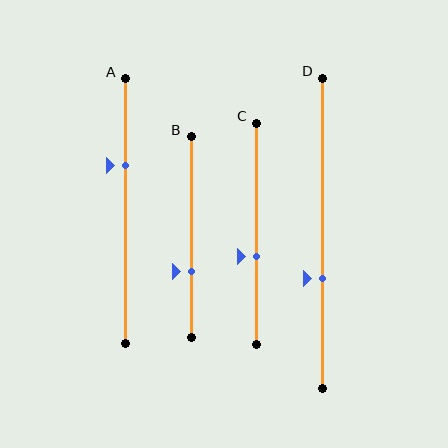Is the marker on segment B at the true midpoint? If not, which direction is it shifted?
No, the marker on segment B is shifted downward by about 17% of the segment length.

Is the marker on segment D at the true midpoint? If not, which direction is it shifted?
No, the marker on segment D is shifted downward by about 15% of the segment length.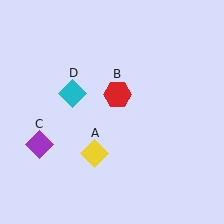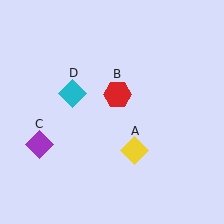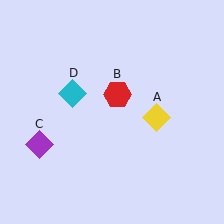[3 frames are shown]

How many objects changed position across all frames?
1 object changed position: yellow diamond (object A).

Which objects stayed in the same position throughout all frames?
Red hexagon (object B) and purple diamond (object C) and cyan diamond (object D) remained stationary.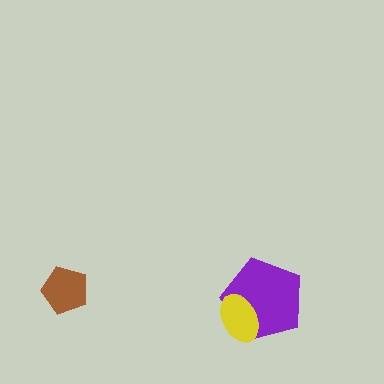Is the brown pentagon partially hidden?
No, no other shape covers it.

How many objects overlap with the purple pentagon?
1 object overlaps with the purple pentagon.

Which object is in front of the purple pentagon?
The yellow ellipse is in front of the purple pentagon.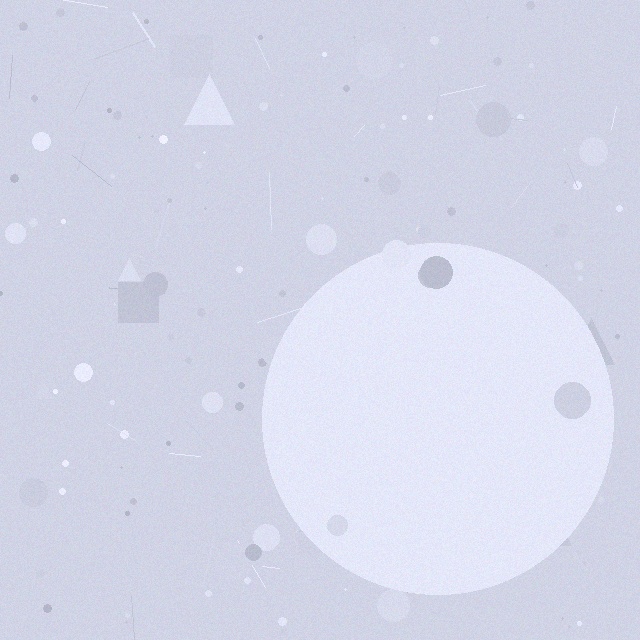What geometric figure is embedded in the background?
A circle is embedded in the background.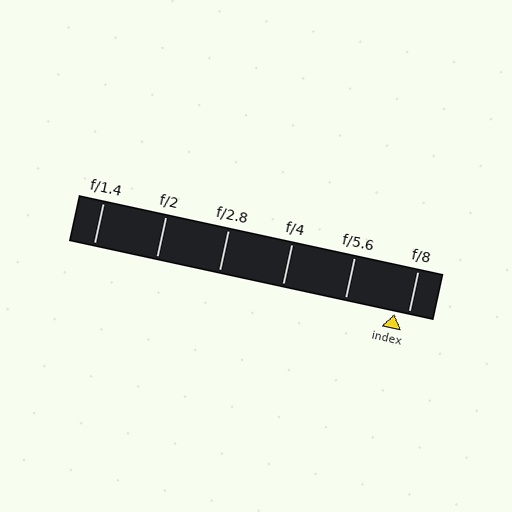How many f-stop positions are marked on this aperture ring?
There are 6 f-stop positions marked.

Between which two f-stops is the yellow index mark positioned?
The index mark is between f/5.6 and f/8.